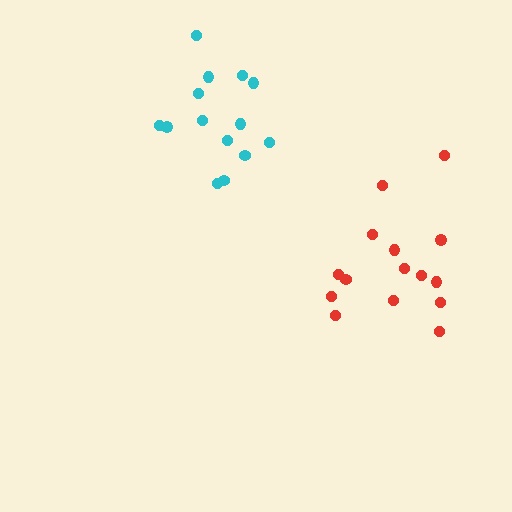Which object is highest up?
The cyan cluster is topmost.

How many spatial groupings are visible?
There are 2 spatial groupings.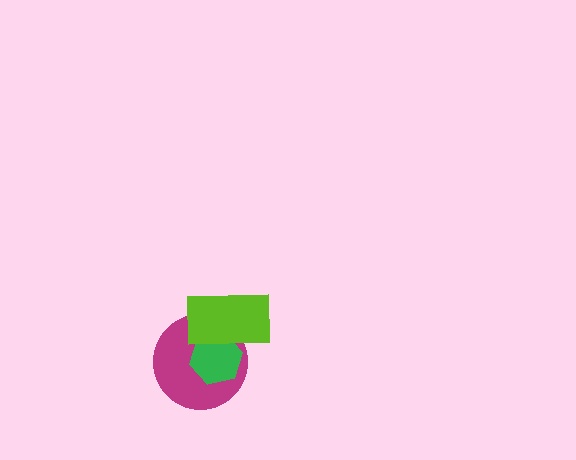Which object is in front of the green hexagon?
The lime rectangle is in front of the green hexagon.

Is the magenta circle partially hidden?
Yes, it is partially covered by another shape.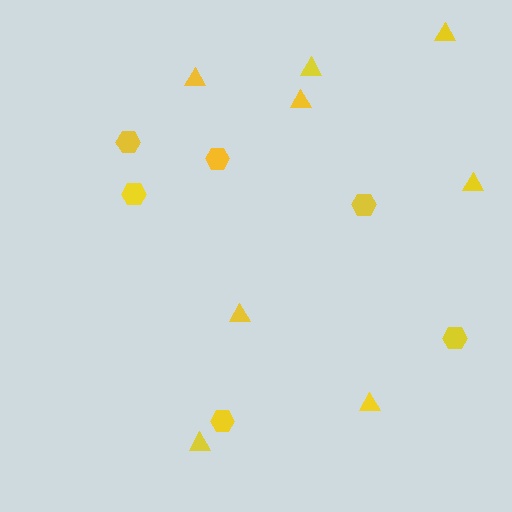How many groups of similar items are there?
There are 2 groups: one group of hexagons (6) and one group of triangles (8).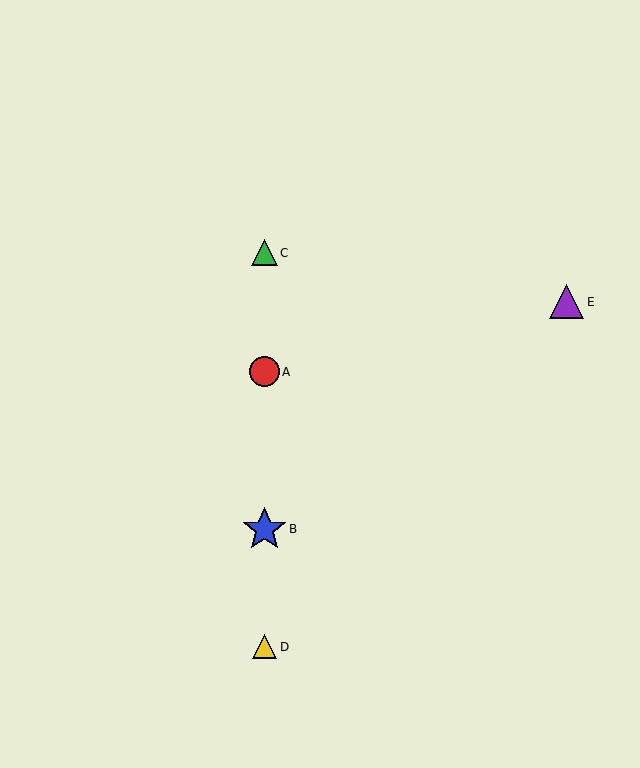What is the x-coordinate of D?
Object D is at x≈264.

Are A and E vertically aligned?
No, A is at x≈264 and E is at x≈567.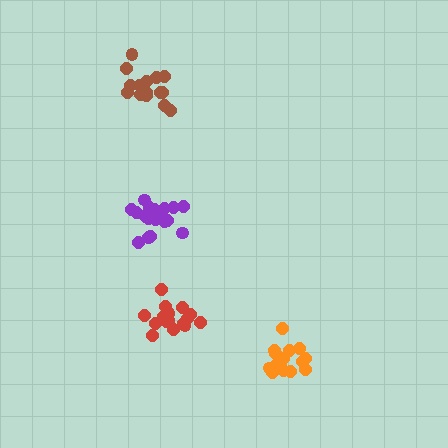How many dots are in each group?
Group 1: 17 dots, Group 2: 15 dots, Group 3: 18 dots, Group 4: 15 dots (65 total).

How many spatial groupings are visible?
There are 4 spatial groupings.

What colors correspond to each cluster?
The clusters are colored: red, brown, purple, orange.